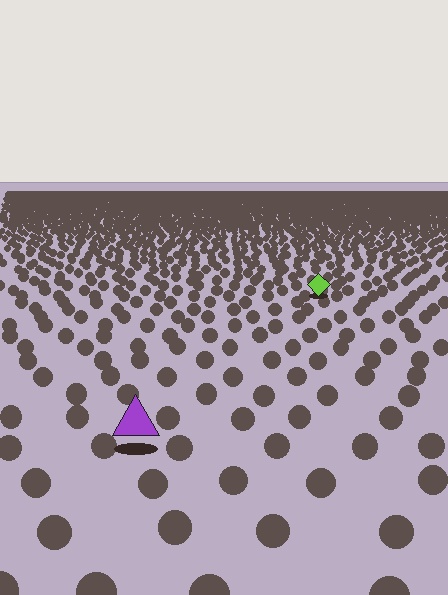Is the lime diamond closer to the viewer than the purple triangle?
No. The purple triangle is closer — you can tell from the texture gradient: the ground texture is coarser near it.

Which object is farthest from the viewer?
The lime diamond is farthest from the viewer. It appears smaller and the ground texture around it is denser.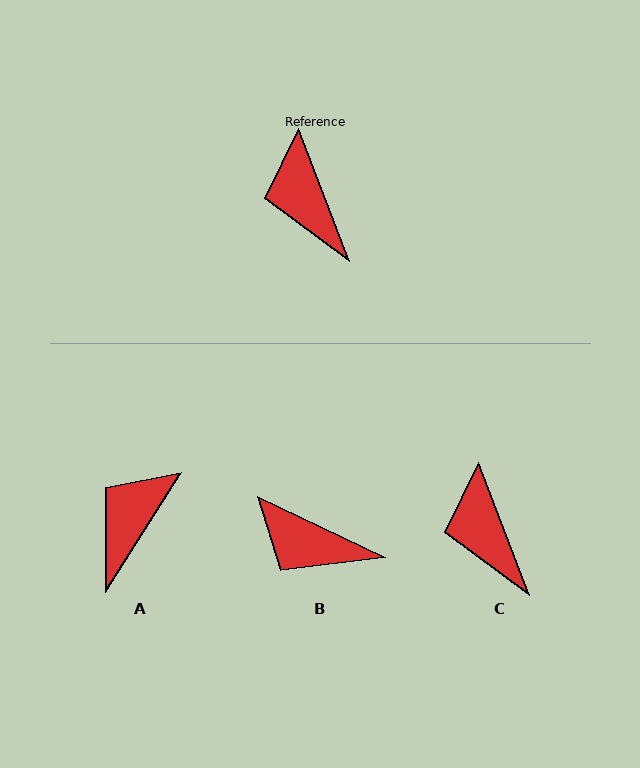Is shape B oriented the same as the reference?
No, it is off by about 44 degrees.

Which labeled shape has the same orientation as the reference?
C.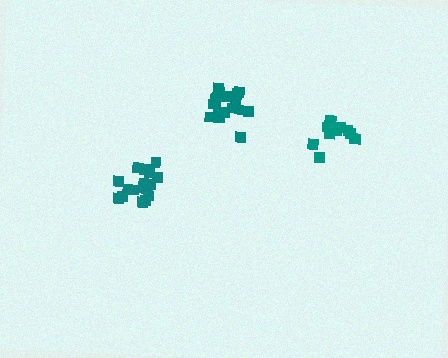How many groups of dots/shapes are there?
There are 3 groups.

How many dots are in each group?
Group 1: 18 dots, Group 2: 18 dots, Group 3: 14 dots (50 total).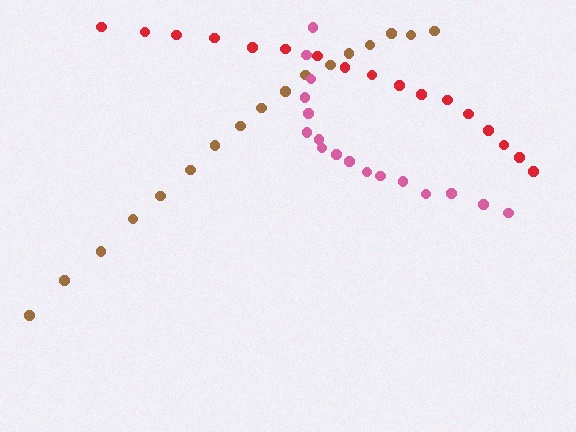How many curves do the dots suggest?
There are 3 distinct paths.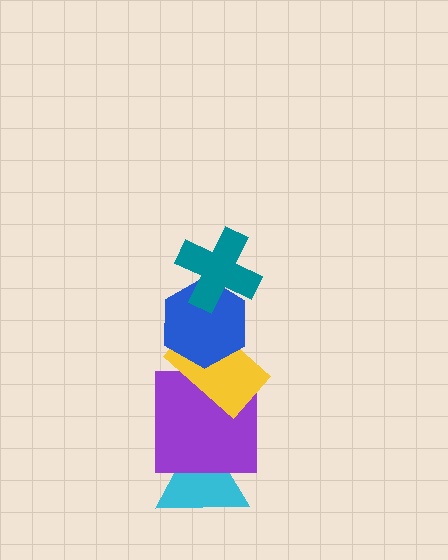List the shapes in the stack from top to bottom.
From top to bottom: the teal cross, the blue hexagon, the yellow rectangle, the purple square, the cyan triangle.